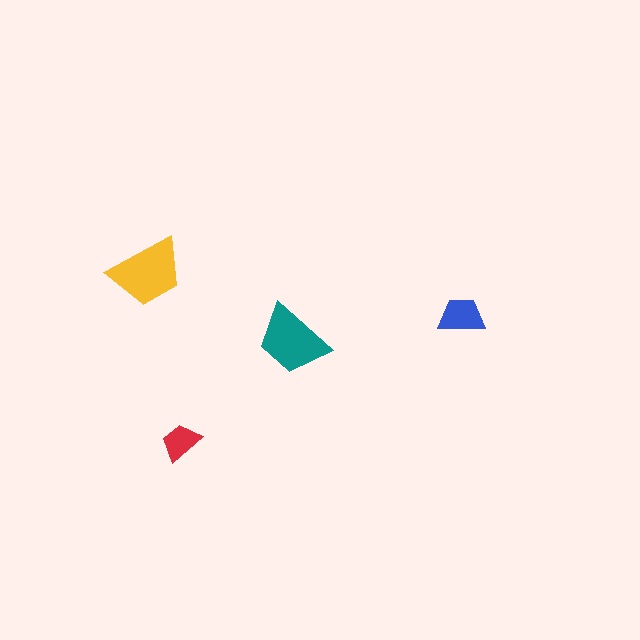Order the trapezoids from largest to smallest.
the yellow one, the teal one, the blue one, the red one.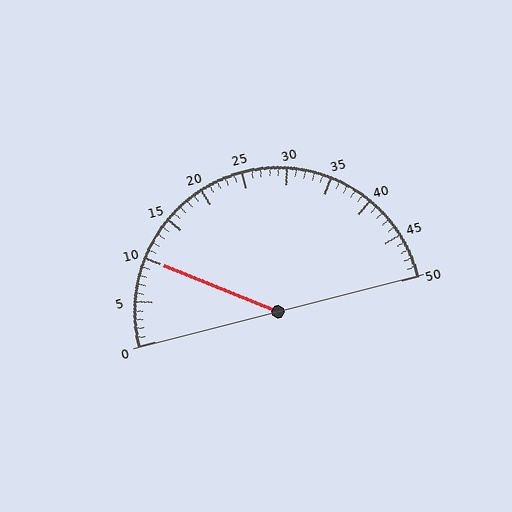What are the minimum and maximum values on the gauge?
The gauge ranges from 0 to 50.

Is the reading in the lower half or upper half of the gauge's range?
The reading is in the lower half of the range (0 to 50).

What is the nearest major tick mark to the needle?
The nearest major tick mark is 10.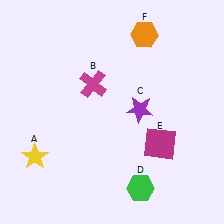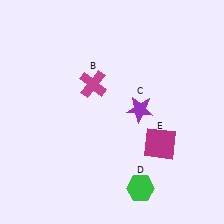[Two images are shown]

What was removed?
The orange hexagon (F), the yellow star (A) were removed in Image 2.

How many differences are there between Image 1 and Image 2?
There are 2 differences between the two images.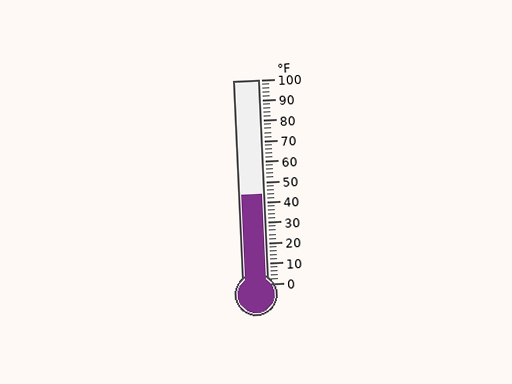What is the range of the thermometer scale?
The thermometer scale ranges from 0°F to 100°F.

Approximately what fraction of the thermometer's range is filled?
The thermometer is filled to approximately 45% of its range.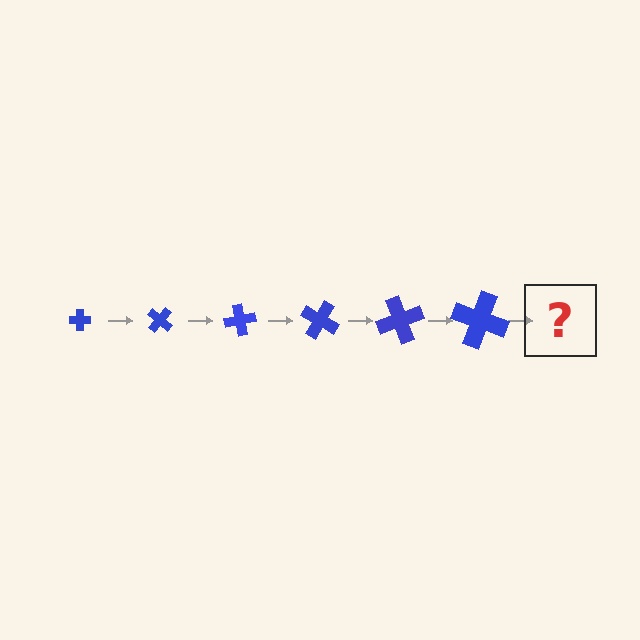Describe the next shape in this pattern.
It should be a cross, larger than the previous one and rotated 240 degrees from the start.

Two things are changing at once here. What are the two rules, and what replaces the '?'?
The two rules are that the cross grows larger each step and it rotates 40 degrees each step. The '?' should be a cross, larger than the previous one and rotated 240 degrees from the start.